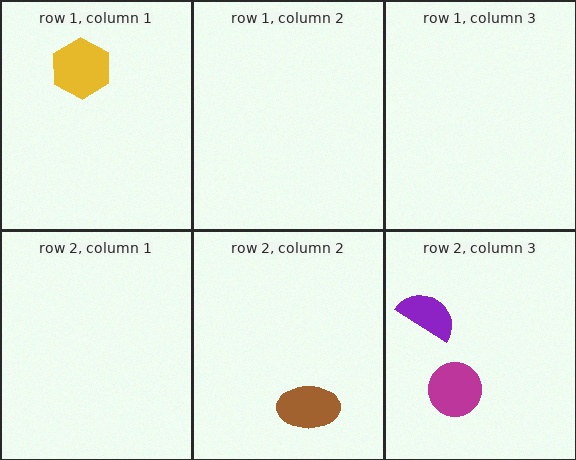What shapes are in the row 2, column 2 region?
The brown ellipse.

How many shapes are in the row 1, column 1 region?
1.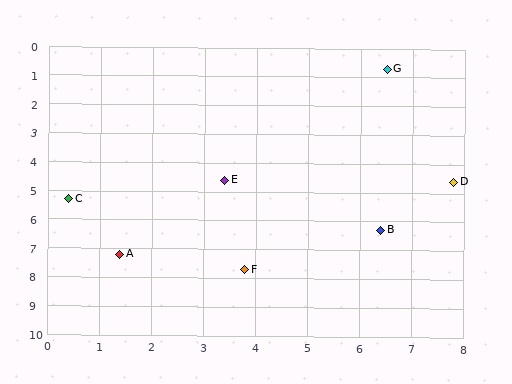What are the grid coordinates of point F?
Point F is at approximately (3.8, 7.7).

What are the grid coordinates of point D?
Point D is at approximately (7.8, 4.6).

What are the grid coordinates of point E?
Point E is at approximately (3.4, 4.6).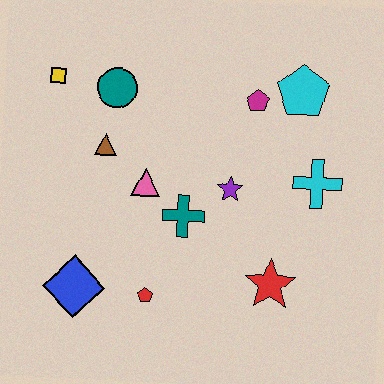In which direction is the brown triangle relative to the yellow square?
The brown triangle is below the yellow square.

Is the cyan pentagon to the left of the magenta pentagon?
No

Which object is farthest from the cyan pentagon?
The blue diamond is farthest from the cyan pentagon.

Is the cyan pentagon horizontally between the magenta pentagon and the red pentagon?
No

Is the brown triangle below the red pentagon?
No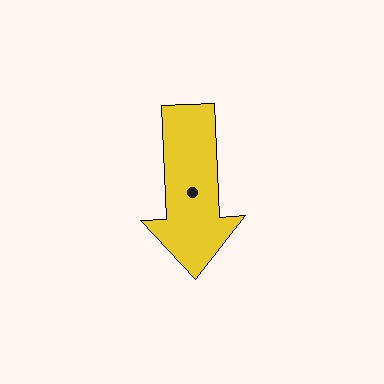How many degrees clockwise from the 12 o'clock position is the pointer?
Approximately 177 degrees.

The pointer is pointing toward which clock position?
Roughly 6 o'clock.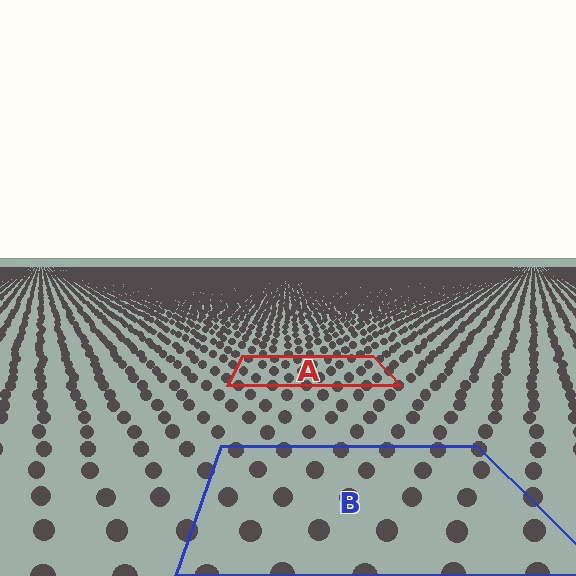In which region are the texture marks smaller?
The texture marks are smaller in region A, because it is farther away.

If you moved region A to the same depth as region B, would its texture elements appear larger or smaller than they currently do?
They would appear larger. At a closer depth, the same texture elements are projected at a bigger on-screen size.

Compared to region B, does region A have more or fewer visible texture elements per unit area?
Region A has more texture elements per unit area — they are packed more densely because it is farther away.